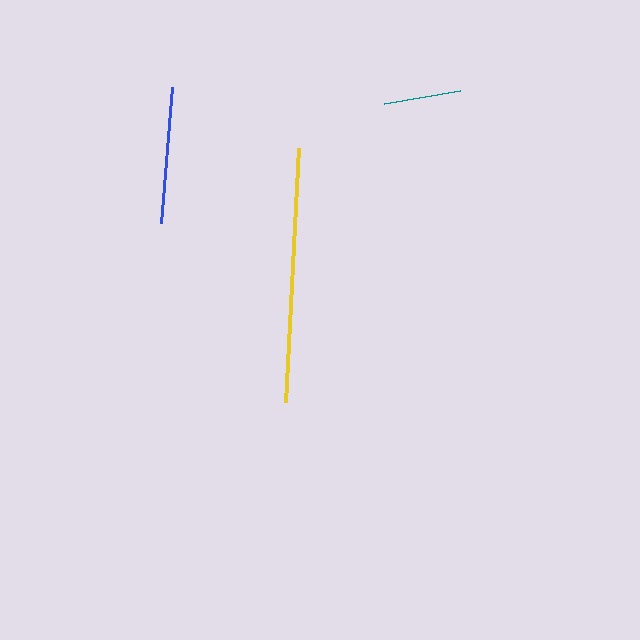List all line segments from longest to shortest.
From longest to shortest: yellow, blue, teal.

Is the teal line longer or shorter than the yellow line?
The yellow line is longer than the teal line.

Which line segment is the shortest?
The teal line is the shortest at approximately 77 pixels.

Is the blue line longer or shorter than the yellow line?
The yellow line is longer than the blue line.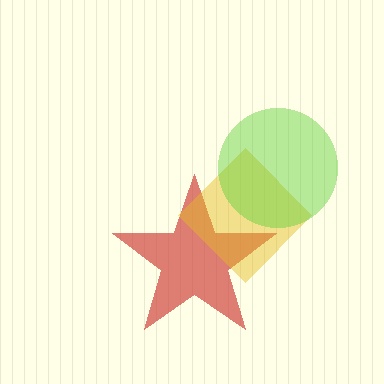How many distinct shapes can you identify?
There are 3 distinct shapes: a red star, a yellow diamond, a lime circle.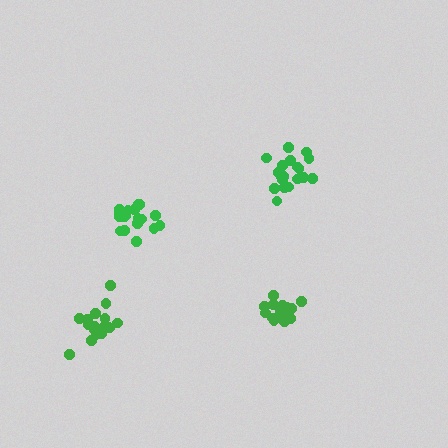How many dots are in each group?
Group 1: 20 dots, Group 2: 20 dots, Group 3: 18 dots, Group 4: 18 dots (76 total).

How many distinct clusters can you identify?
There are 4 distinct clusters.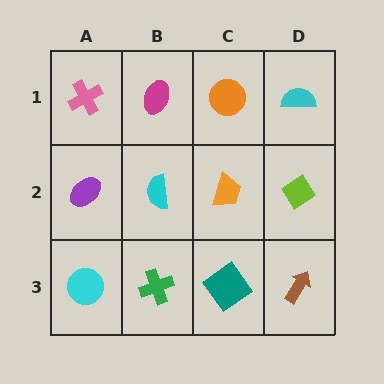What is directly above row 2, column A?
A pink cross.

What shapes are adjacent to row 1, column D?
A lime diamond (row 2, column D), an orange circle (row 1, column C).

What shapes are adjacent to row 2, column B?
A magenta ellipse (row 1, column B), a green cross (row 3, column B), a purple ellipse (row 2, column A), an orange trapezoid (row 2, column C).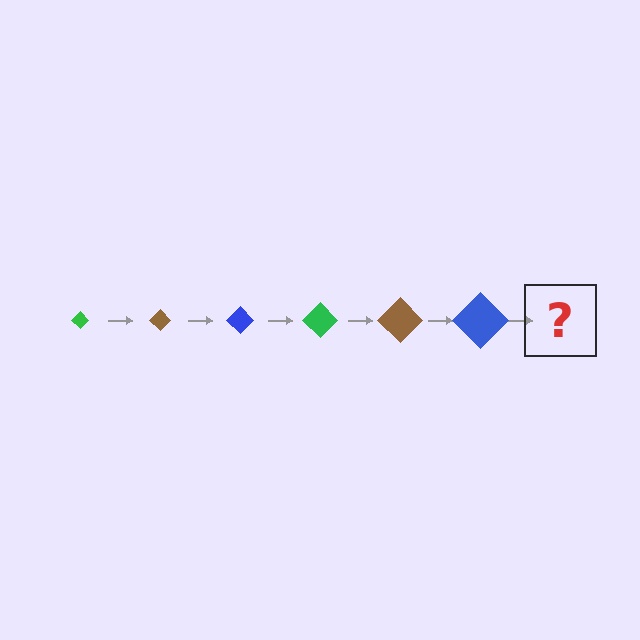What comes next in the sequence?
The next element should be a green diamond, larger than the previous one.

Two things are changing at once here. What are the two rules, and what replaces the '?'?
The two rules are that the diamond grows larger each step and the color cycles through green, brown, and blue. The '?' should be a green diamond, larger than the previous one.